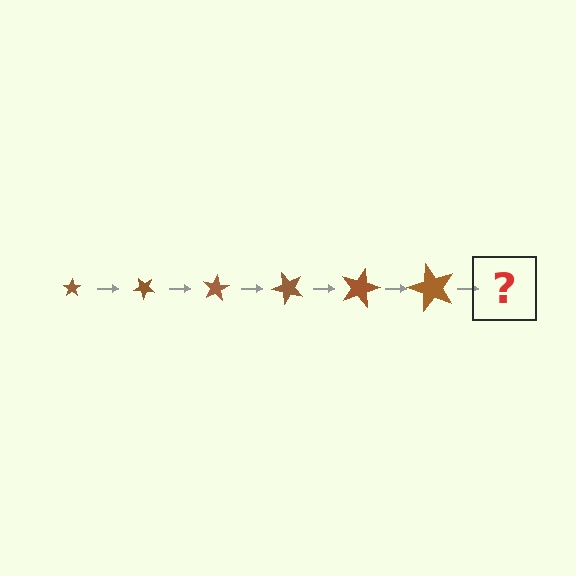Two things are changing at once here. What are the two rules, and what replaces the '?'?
The two rules are that the star grows larger each step and it rotates 40 degrees each step. The '?' should be a star, larger than the previous one and rotated 240 degrees from the start.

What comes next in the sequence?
The next element should be a star, larger than the previous one and rotated 240 degrees from the start.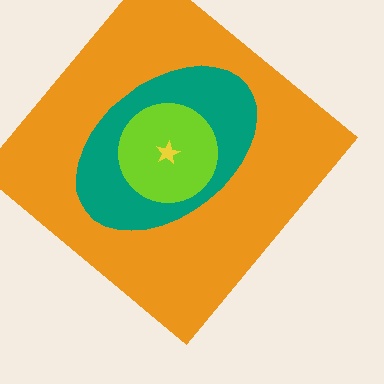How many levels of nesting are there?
4.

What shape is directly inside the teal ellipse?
The lime circle.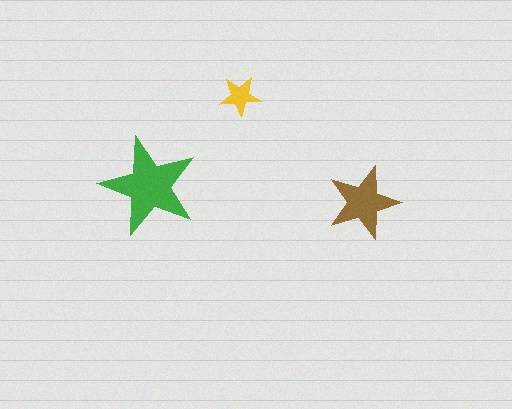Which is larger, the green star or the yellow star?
The green one.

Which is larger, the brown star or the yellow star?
The brown one.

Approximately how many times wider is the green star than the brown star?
About 1.5 times wider.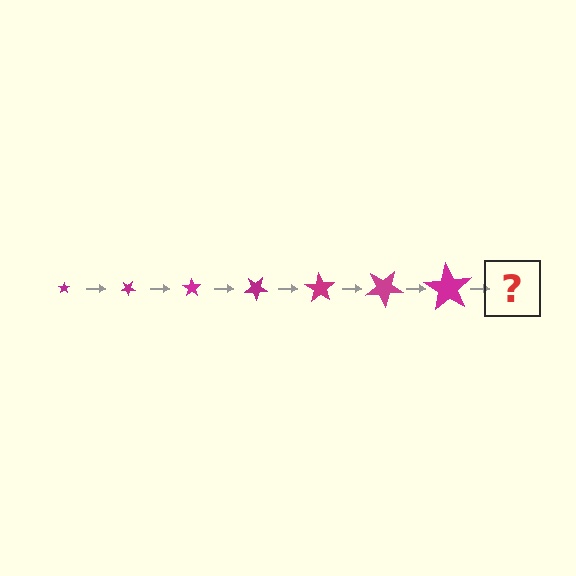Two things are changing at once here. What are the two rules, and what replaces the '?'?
The two rules are that the star grows larger each step and it rotates 35 degrees each step. The '?' should be a star, larger than the previous one and rotated 245 degrees from the start.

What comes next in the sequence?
The next element should be a star, larger than the previous one and rotated 245 degrees from the start.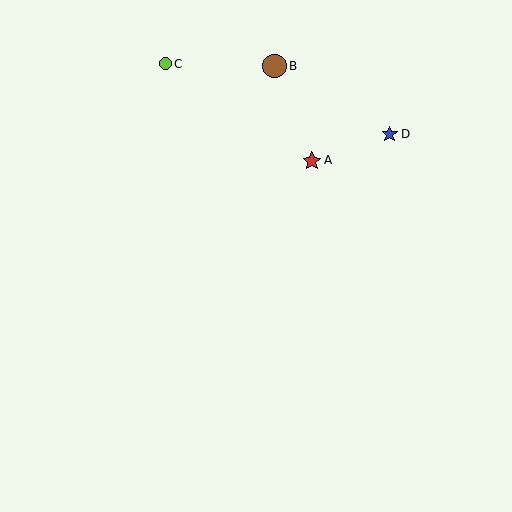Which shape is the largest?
The brown circle (labeled B) is the largest.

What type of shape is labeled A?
Shape A is a red star.